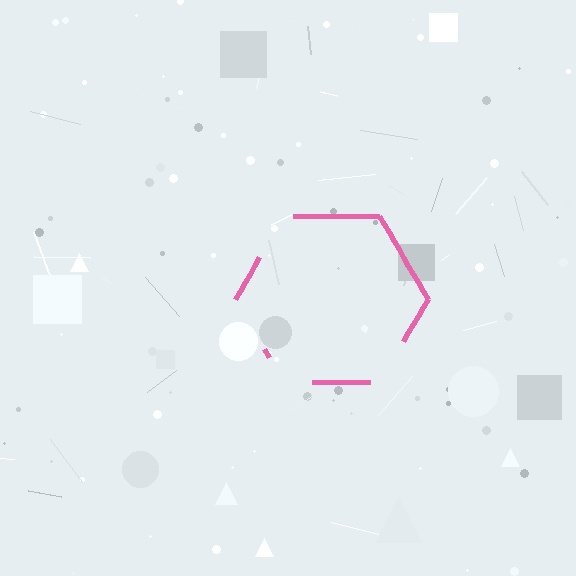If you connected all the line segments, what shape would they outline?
They would outline a hexagon.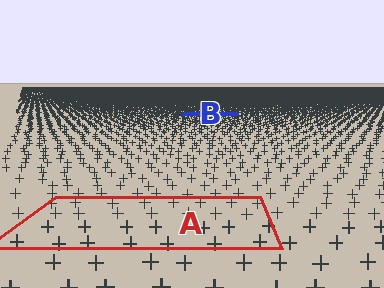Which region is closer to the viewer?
Region A is closer. The texture elements there are larger and more spread out.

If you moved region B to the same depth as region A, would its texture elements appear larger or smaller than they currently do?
They would appear larger. At a closer depth, the same texture elements are projected at a bigger on-screen size.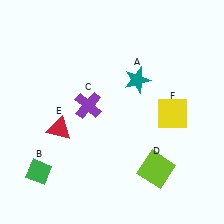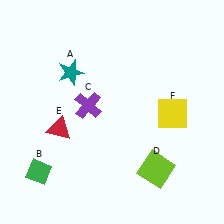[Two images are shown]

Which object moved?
The teal star (A) moved left.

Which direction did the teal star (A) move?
The teal star (A) moved left.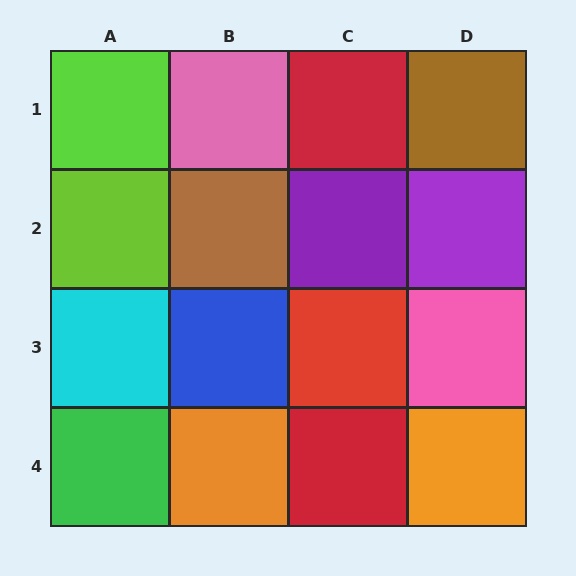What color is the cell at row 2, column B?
Brown.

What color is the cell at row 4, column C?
Red.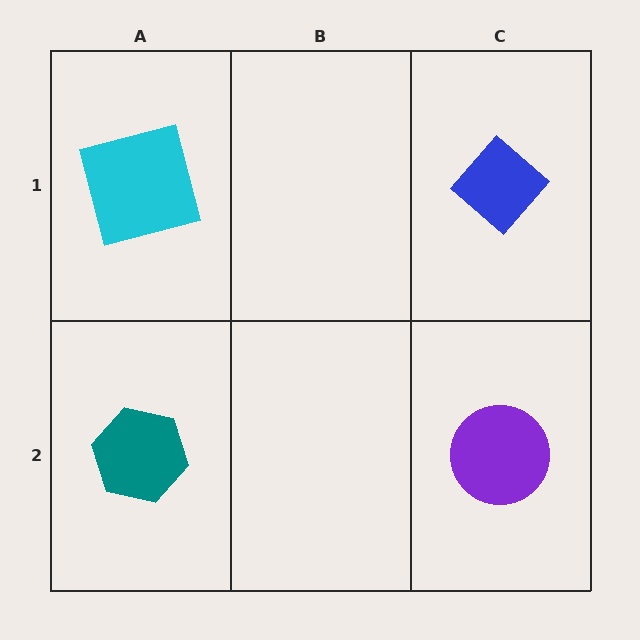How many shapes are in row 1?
2 shapes.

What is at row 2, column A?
A teal hexagon.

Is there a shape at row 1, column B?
No, that cell is empty.